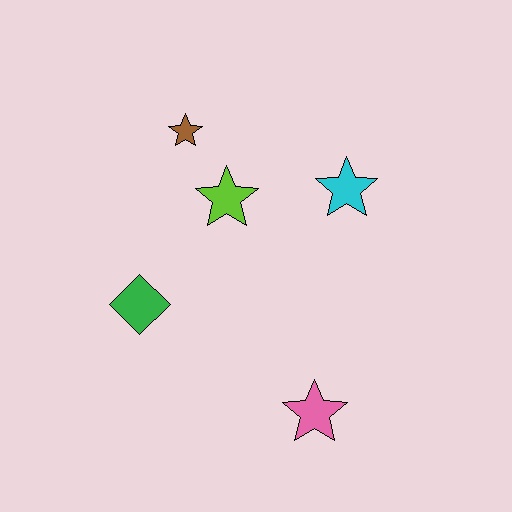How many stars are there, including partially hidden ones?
There are 4 stars.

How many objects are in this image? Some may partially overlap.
There are 5 objects.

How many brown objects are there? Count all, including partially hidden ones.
There is 1 brown object.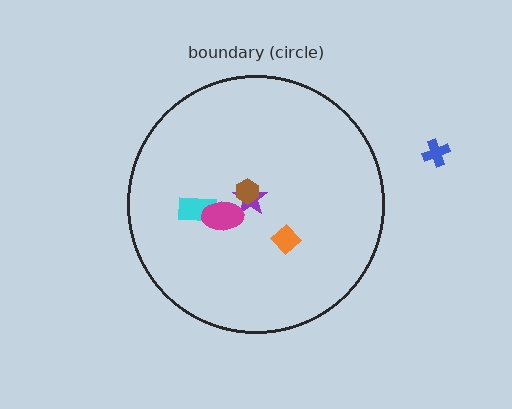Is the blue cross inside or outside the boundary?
Outside.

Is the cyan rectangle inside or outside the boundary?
Inside.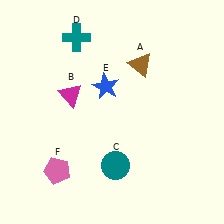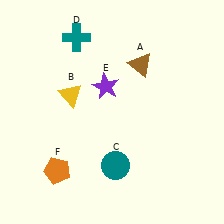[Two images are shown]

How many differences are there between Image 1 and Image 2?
There are 3 differences between the two images.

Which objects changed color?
B changed from magenta to yellow. E changed from blue to purple. F changed from pink to orange.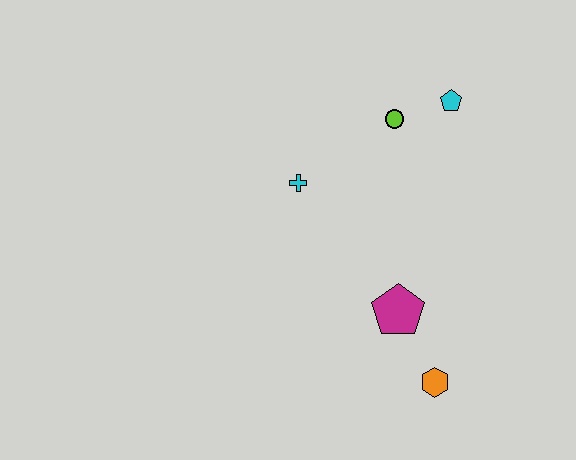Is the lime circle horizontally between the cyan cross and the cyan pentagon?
Yes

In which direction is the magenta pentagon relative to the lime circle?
The magenta pentagon is below the lime circle.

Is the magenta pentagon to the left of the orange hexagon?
Yes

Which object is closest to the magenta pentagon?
The orange hexagon is closest to the magenta pentagon.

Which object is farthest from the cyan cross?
The orange hexagon is farthest from the cyan cross.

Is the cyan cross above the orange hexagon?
Yes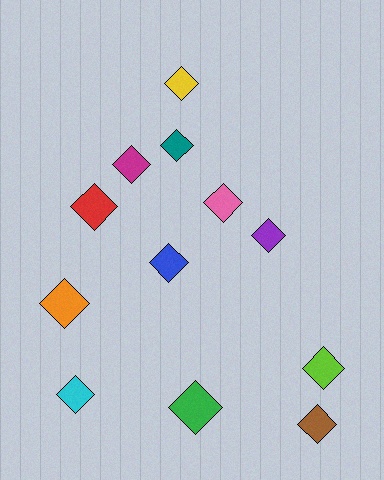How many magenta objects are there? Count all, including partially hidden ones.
There is 1 magenta object.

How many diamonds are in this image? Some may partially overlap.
There are 12 diamonds.